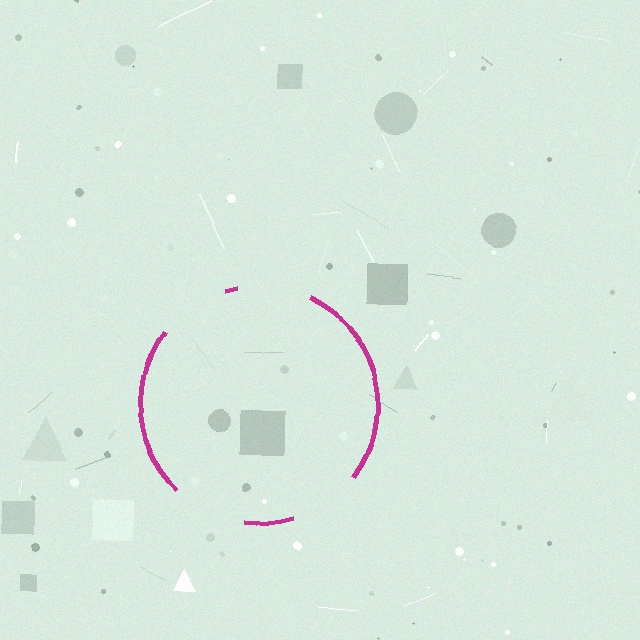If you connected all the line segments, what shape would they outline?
They would outline a circle.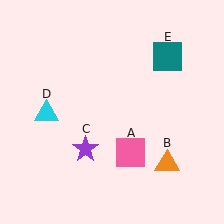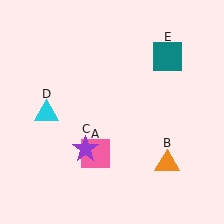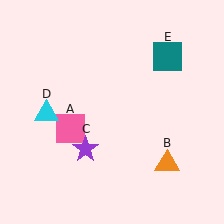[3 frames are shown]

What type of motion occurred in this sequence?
The pink square (object A) rotated clockwise around the center of the scene.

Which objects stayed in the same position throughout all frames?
Orange triangle (object B) and purple star (object C) and cyan triangle (object D) and teal square (object E) remained stationary.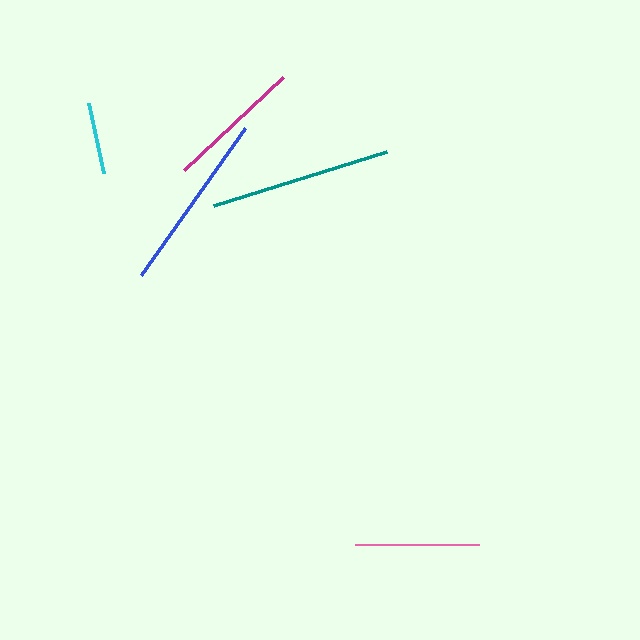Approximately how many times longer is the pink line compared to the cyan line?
The pink line is approximately 1.7 times the length of the cyan line.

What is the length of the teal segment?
The teal segment is approximately 182 pixels long.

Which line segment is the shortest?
The cyan line is the shortest at approximately 71 pixels.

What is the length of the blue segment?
The blue segment is approximately 180 pixels long.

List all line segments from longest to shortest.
From longest to shortest: teal, blue, magenta, pink, cyan.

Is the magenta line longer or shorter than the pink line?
The magenta line is longer than the pink line.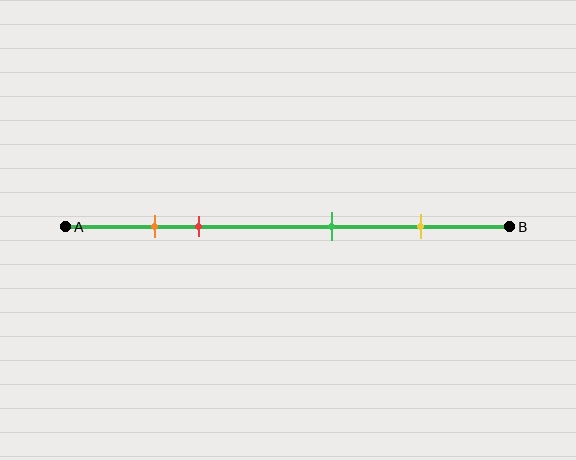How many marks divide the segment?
There are 4 marks dividing the segment.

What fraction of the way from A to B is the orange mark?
The orange mark is approximately 20% (0.2) of the way from A to B.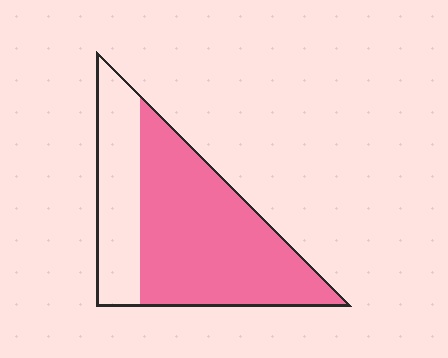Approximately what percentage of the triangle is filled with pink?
Approximately 70%.